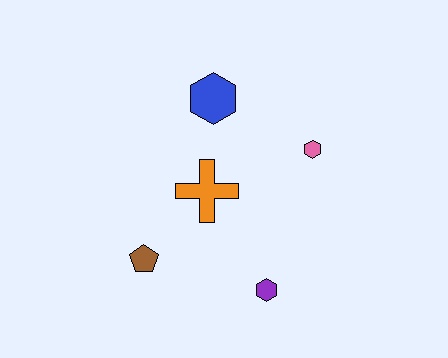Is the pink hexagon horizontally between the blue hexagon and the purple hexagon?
No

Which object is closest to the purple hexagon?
The orange cross is closest to the purple hexagon.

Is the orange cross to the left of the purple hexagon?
Yes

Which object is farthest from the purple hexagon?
The blue hexagon is farthest from the purple hexagon.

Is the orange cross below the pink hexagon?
Yes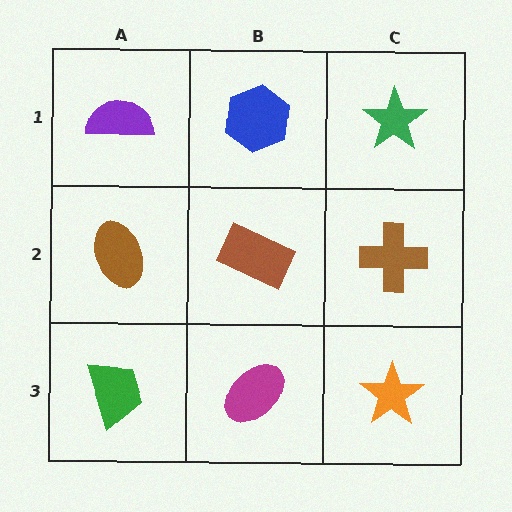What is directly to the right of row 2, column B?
A brown cross.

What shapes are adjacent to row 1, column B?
A brown rectangle (row 2, column B), a purple semicircle (row 1, column A), a green star (row 1, column C).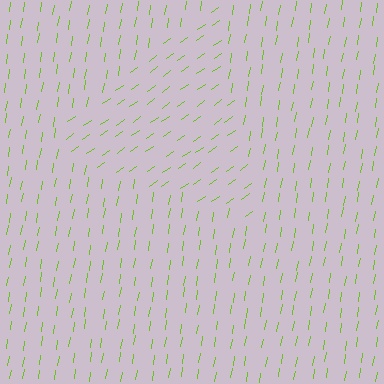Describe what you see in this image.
The image is filled with small lime line segments. A triangle region in the image has lines oriented differently from the surrounding lines, creating a visible texture boundary.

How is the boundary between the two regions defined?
The boundary is defined purely by a change in line orientation (approximately 45 degrees difference). All lines are the same color and thickness.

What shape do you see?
I see a triangle.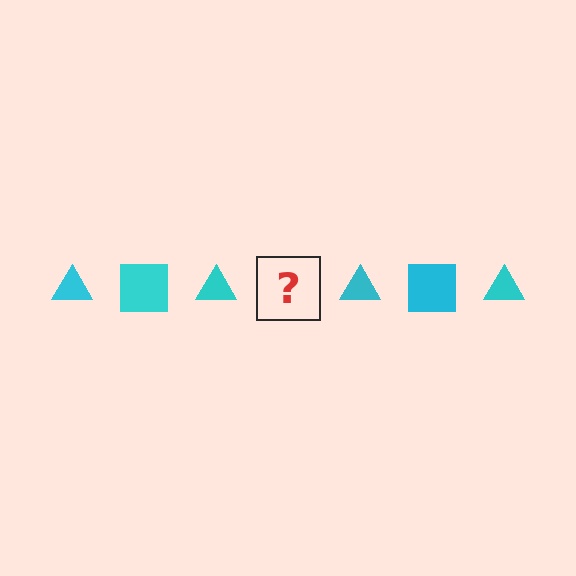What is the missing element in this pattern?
The missing element is a cyan square.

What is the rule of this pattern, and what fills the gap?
The rule is that the pattern cycles through triangle, square shapes in cyan. The gap should be filled with a cyan square.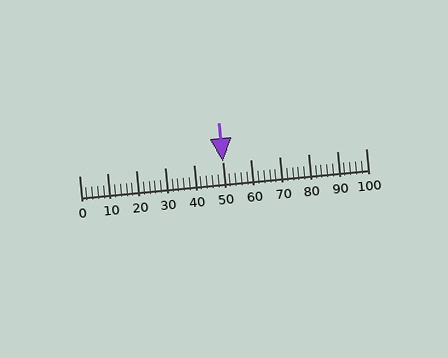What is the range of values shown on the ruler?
The ruler shows values from 0 to 100.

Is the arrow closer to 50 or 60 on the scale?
The arrow is closer to 50.